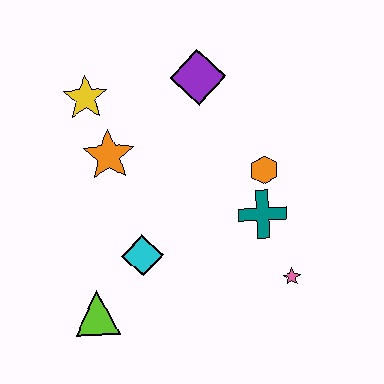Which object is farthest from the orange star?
The pink star is farthest from the orange star.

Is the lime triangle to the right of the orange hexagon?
No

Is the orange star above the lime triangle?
Yes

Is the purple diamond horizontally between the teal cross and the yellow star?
Yes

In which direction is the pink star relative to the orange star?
The pink star is to the right of the orange star.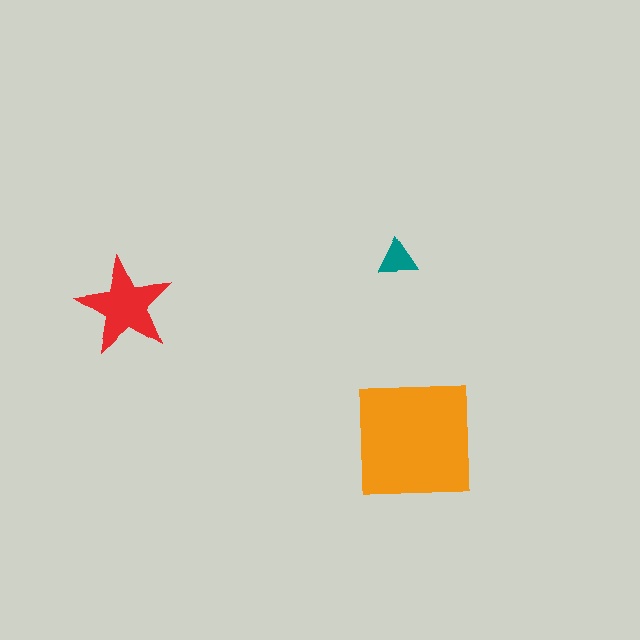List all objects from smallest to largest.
The teal triangle, the red star, the orange square.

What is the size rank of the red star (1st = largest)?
2nd.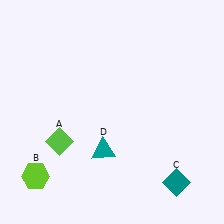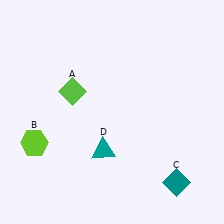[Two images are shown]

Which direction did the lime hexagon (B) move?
The lime hexagon (B) moved up.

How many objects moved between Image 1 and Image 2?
2 objects moved between the two images.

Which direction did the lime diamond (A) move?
The lime diamond (A) moved up.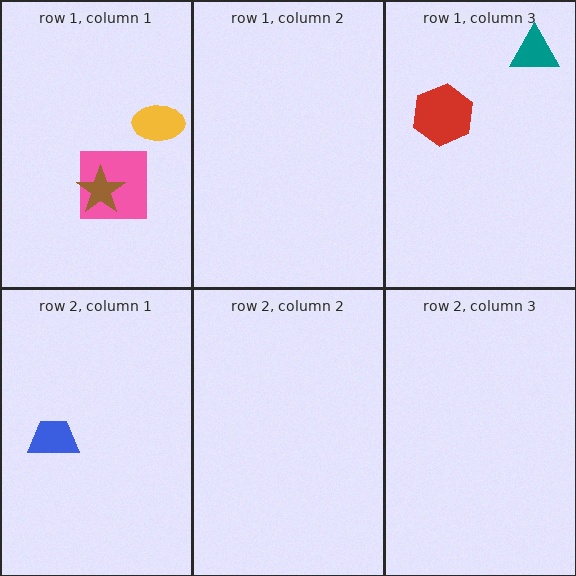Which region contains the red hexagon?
The row 1, column 3 region.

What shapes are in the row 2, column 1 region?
The blue trapezoid.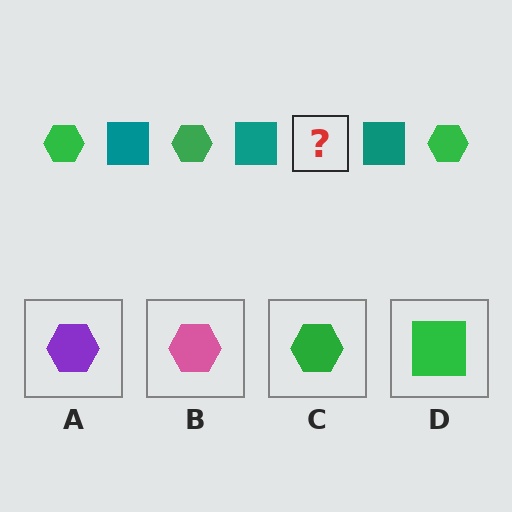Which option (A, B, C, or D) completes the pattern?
C.